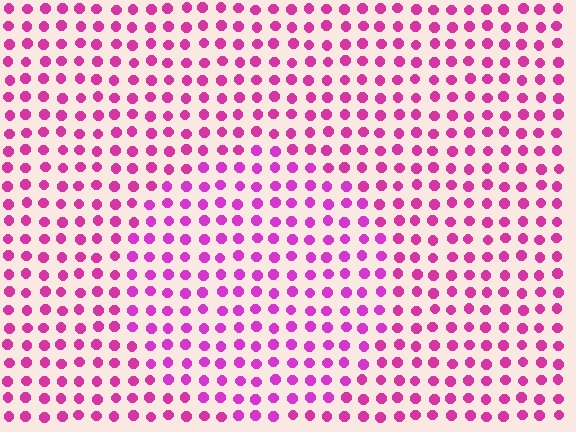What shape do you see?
I see a circle.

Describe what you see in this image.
The image is filled with small magenta elements in a uniform arrangement. A circle-shaped region is visible where the elements are tinted to a slightly different hue, forming a subtle color boundary.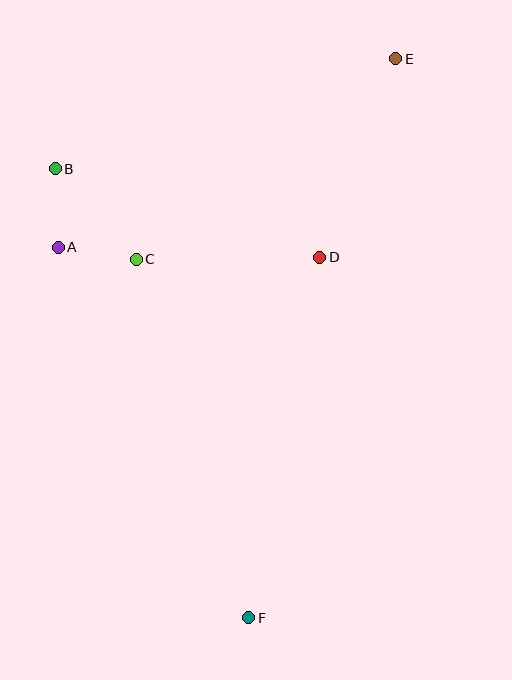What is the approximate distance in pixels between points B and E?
The distance between B and E is approximately 357 pixels.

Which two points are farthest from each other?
Points E and F are farthest from each other.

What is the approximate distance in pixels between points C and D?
The distance between C and D is approximately 183 pixels.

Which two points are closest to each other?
Points A and B are closest to each other.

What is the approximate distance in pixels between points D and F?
The distance between D and F is approximately 367 pixels.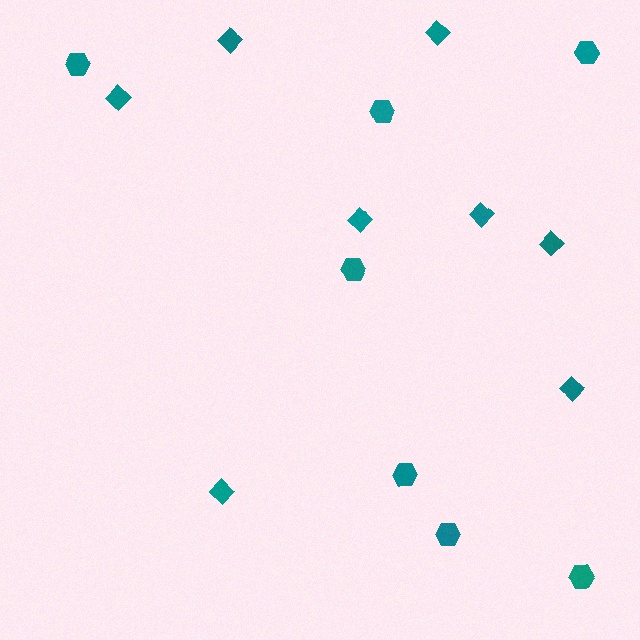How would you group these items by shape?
There are 2 groups: one group of hexagons (7) and one group of diamonds (8).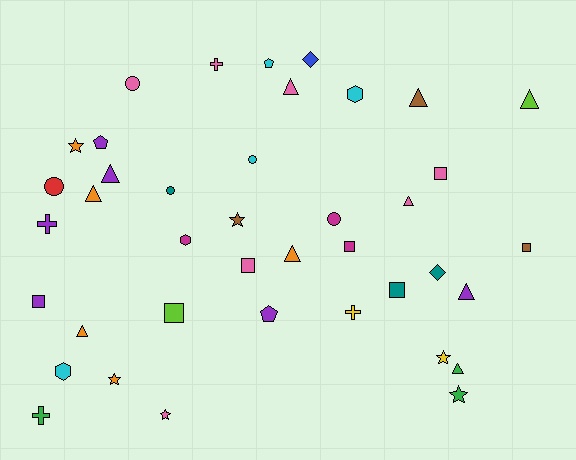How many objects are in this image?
There are 40 objects.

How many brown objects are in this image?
There are 3 brown objects.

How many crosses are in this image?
There are 4 crosses.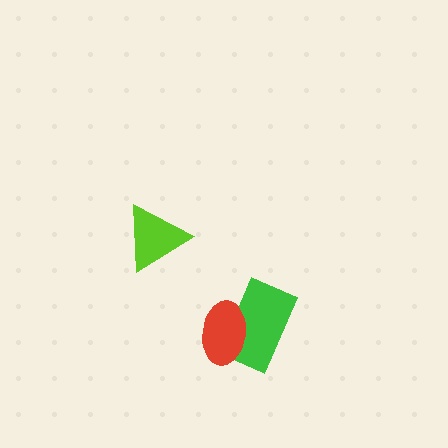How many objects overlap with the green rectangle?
1 object overlaps with the green rectangle.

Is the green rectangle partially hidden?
Yes, it is partially covered by another shape.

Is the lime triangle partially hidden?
No, no other shape covers it.